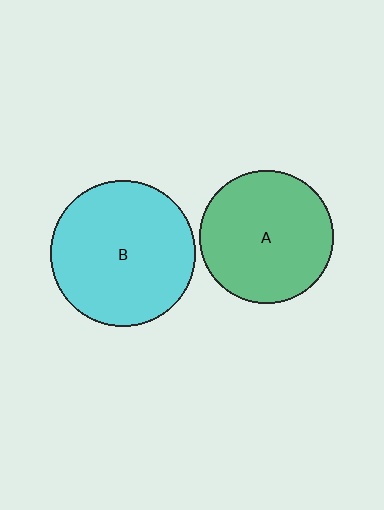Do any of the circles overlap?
No, none of the circles overlap.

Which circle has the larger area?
Circle B (cyan).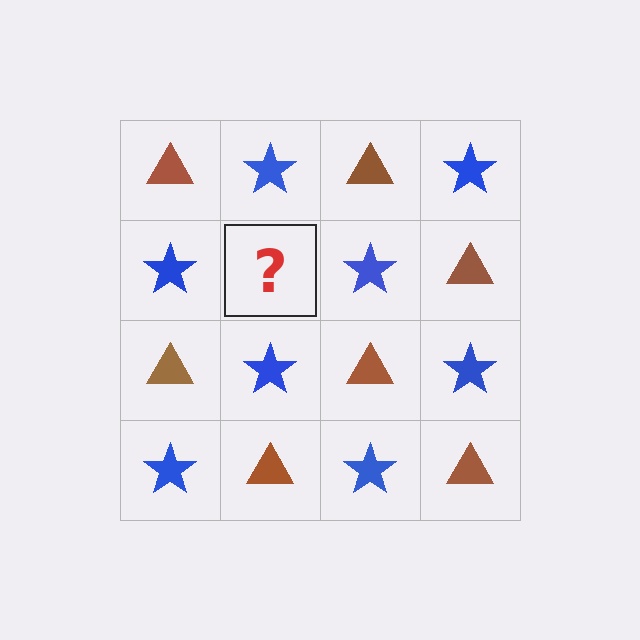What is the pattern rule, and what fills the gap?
The rule is that it alternates brown triangle and blue star in a checkerboard pattern. The gap should be filled with a brown triangle.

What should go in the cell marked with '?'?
The missing cell should contain a brown triangle.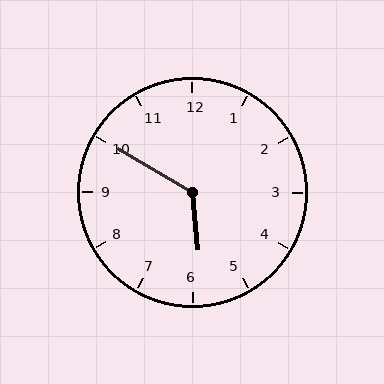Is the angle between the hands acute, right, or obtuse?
It is obtuse.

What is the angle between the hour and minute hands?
Approximately 125 degrees.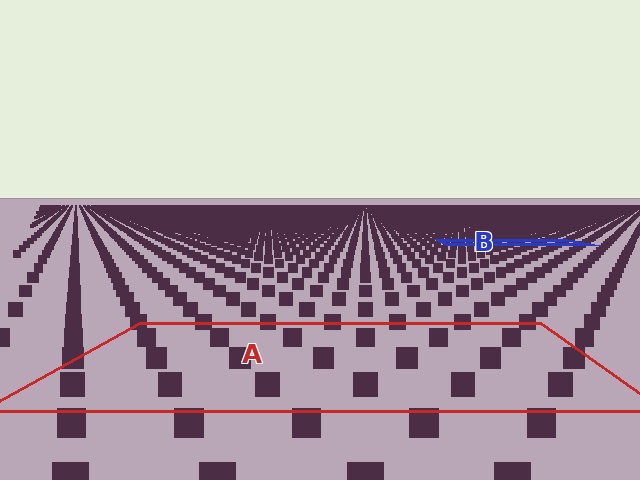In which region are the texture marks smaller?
The texture marks are smaller in region B, because it is farther away.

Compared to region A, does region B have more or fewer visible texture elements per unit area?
Region B has more texture elements per unit area — they are packed more densely because it is farther away.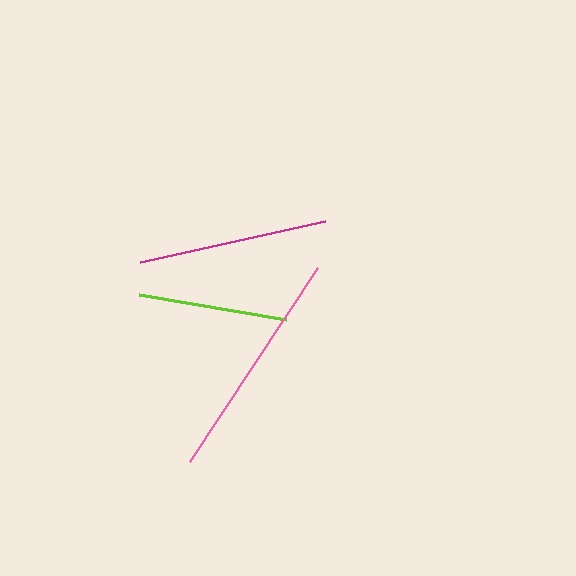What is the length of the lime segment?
The lime segment is approximately 149 pixels long.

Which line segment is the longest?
The pink line is the longest at approximately 232 pixels.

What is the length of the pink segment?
The pink segment is approximately 232 pixels long.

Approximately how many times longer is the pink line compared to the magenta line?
The pink line is approximately 1.2 times the length of the magenta line.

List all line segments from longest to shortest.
From longest to shortest: pink, magenta, lime.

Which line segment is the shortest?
The lime line is the shortest at approximately 149 pixels.